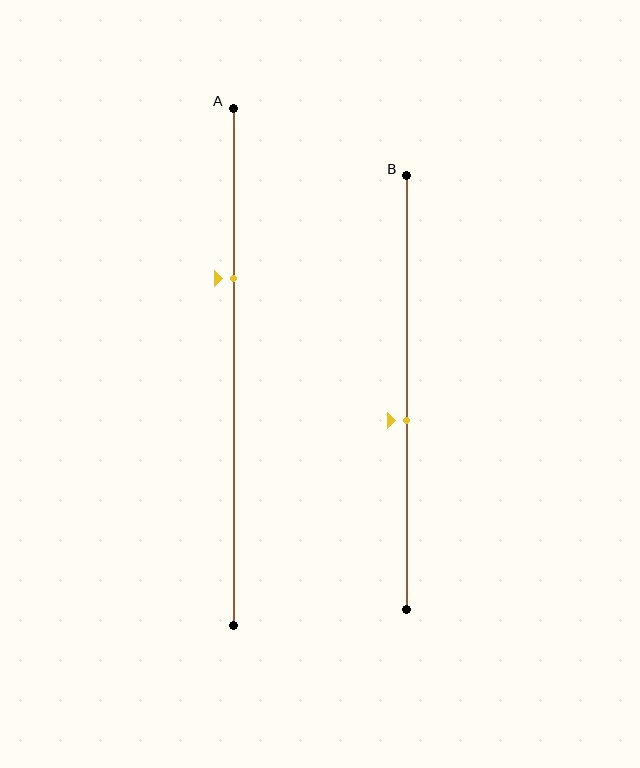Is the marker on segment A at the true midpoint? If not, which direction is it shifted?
No, the marker on segment A is shifted upward by about 17% of the segment length.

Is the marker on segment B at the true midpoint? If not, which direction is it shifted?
No, the marker on segment B is shifted downward by about 6% of the segment length.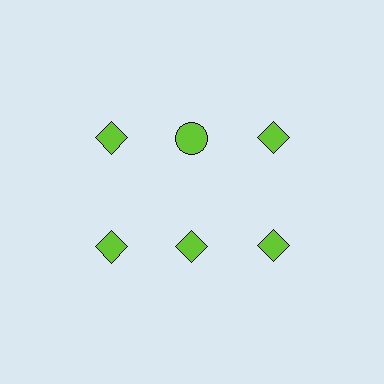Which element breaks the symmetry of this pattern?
The lime circle in the top row, second from left column breaks the symmetry. All other shapes are lime diamonds.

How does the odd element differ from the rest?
It has a different shape: circle instead of diamond.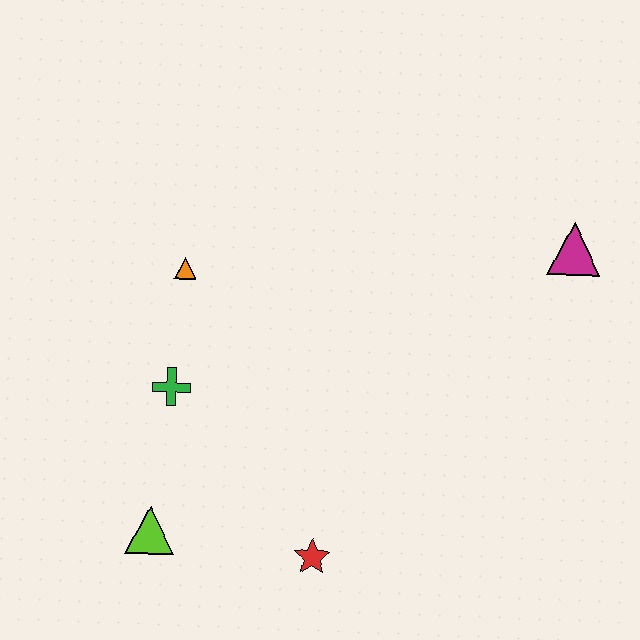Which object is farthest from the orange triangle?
The magenta triangle is farthest from the orange triangle.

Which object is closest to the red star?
The lime triangle is closest to the red star.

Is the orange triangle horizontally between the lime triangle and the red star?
Yes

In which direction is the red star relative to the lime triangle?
The red star is to the right of the lime triangle.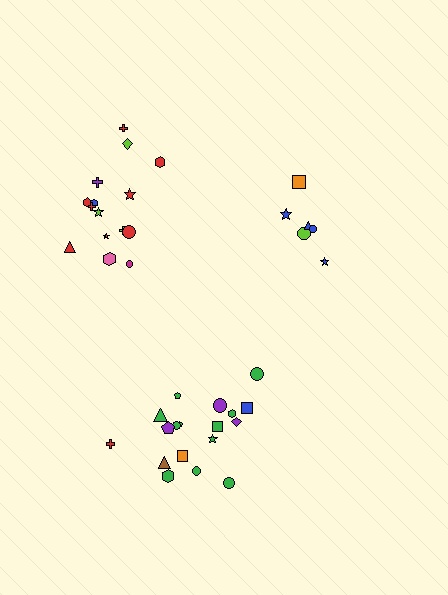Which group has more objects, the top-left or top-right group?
The top-left group.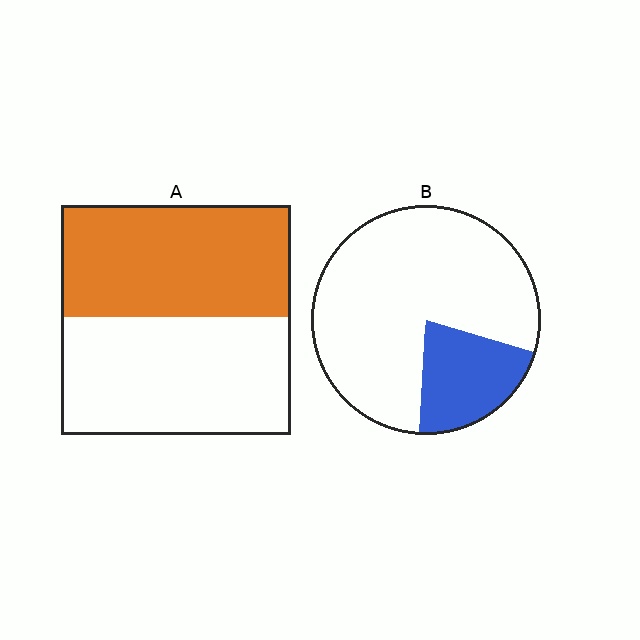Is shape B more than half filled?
No.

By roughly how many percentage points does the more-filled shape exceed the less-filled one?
By roughly 25 percentage points (A over B).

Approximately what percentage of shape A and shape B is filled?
A is approximately 50% and B is approximately 20%.